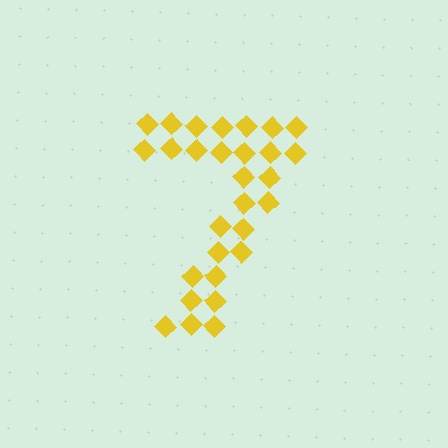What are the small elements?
The small elements are diamonds.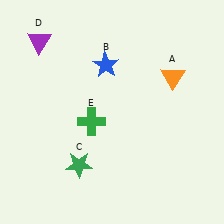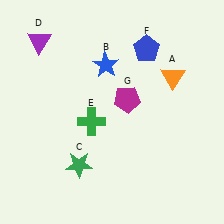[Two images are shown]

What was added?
A blue pentagon (F), a magenta pentagon (G) were added in Image 2.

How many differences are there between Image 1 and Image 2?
There are 2 differences between the two images.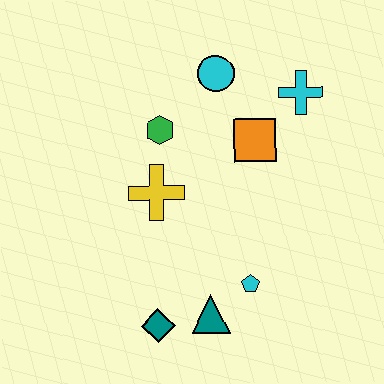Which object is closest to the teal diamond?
The teal triangle is closest to the teal diamond.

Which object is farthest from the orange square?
The teal diamond is farthest from the orange square.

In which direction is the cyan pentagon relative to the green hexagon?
The cyan pentagon is below the green hexagon.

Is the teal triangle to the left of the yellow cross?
No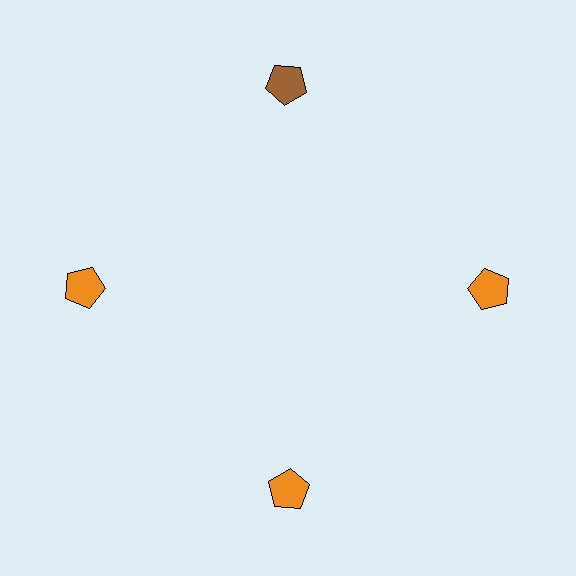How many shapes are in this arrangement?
There are 4 shapes arranged in a ring pattern.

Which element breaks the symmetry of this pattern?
The brown pentagon at roughly the 12 o'clock position breaks the symmetry. All other shapes are orange pentagons.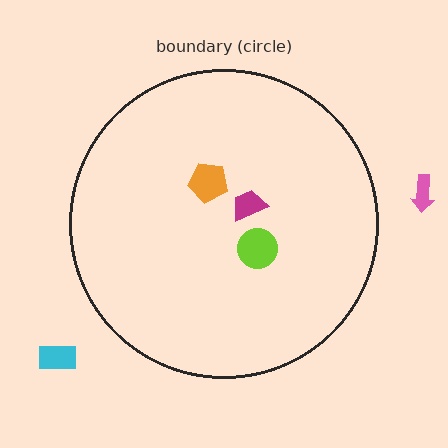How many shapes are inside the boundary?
3 inside, 2 outside.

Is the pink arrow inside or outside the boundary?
Outside.